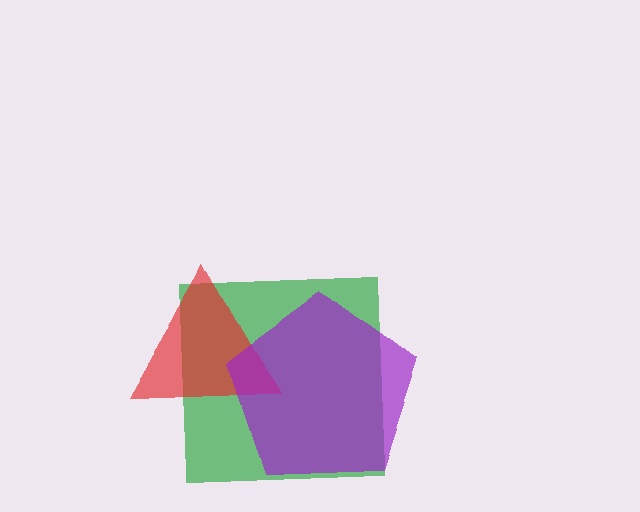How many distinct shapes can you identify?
There are 3 distinct shapes: a green square, a red triangle, a purple pentagon.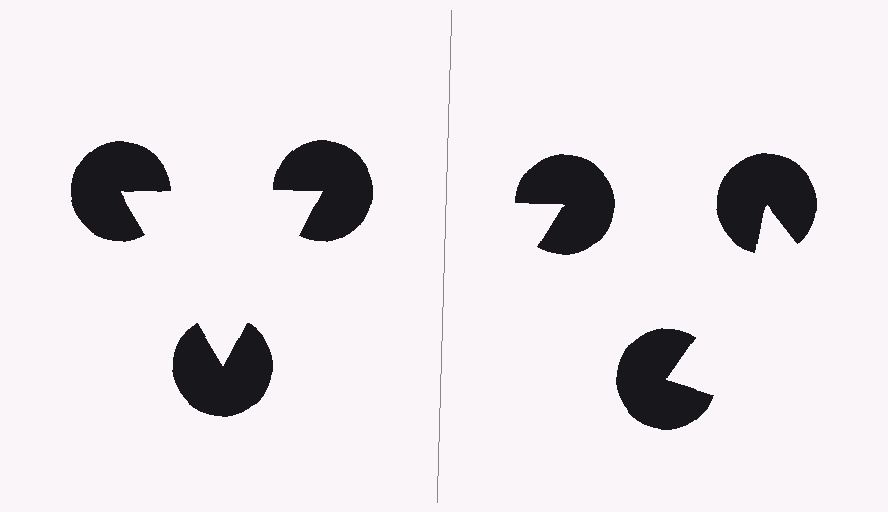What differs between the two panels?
The pac-man discs are positioned identically on both sides; only the wedge orientations differ. On the left they align to a triangle; on the right they are misaligned.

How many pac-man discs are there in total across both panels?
6 — 3 on each side.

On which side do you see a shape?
An illusory triangle appears on the left side. On the right side the wedge cuts are rotated, so no coherent shape forms.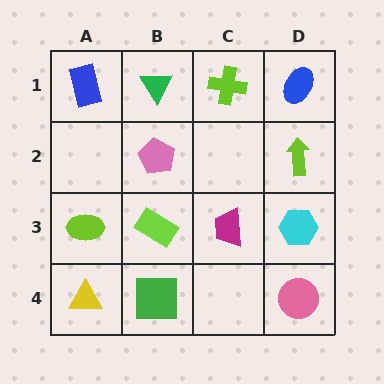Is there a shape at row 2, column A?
No, that cell is empty.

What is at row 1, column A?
A blue rectangle.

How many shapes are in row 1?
4 shapes.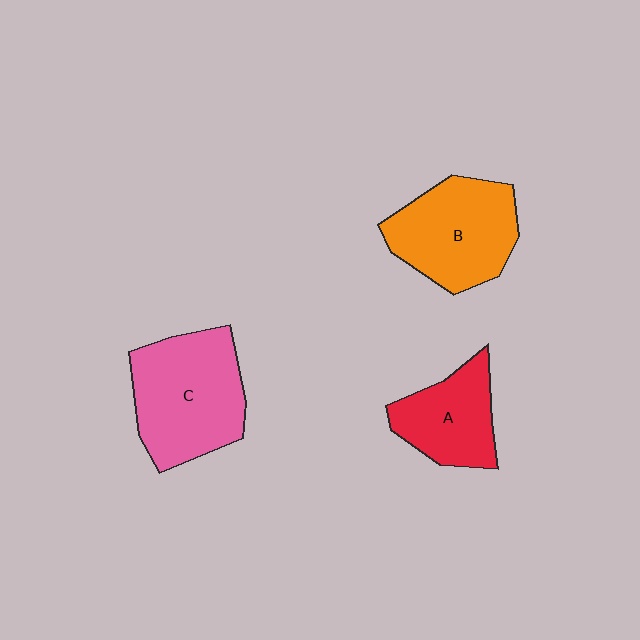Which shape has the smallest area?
Shape A (red).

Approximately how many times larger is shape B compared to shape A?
Approximately 1.4 times.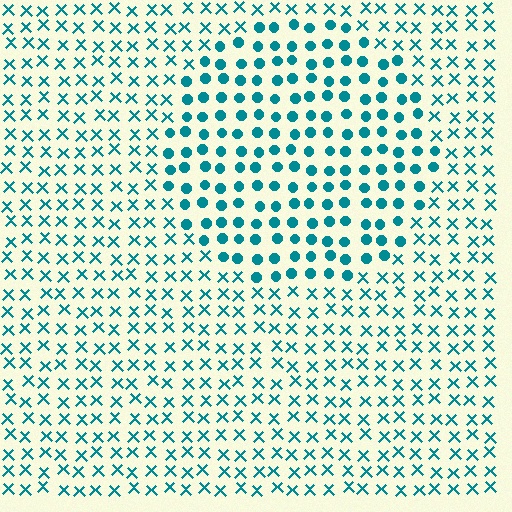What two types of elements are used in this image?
The image uses circles inside the circle region and X marks outside it.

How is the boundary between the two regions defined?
The boundary is defined by a change in element shape: circles inside vs. X marks outside. All elements share the same color and spacing.